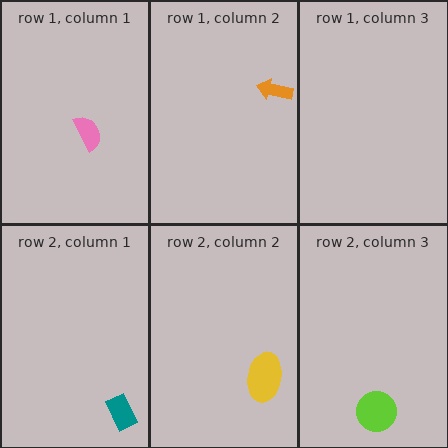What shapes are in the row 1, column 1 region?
The pink semicircle.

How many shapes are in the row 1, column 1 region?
1.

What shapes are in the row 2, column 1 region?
The teal rectangle.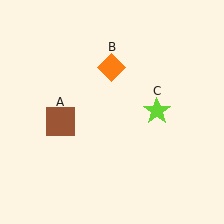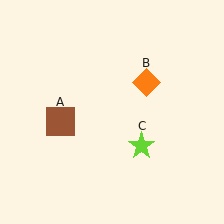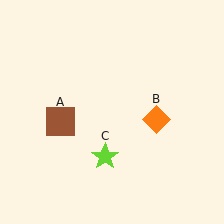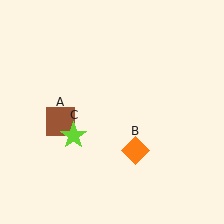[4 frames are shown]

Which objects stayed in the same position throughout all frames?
Brown square (object A) remained stationary.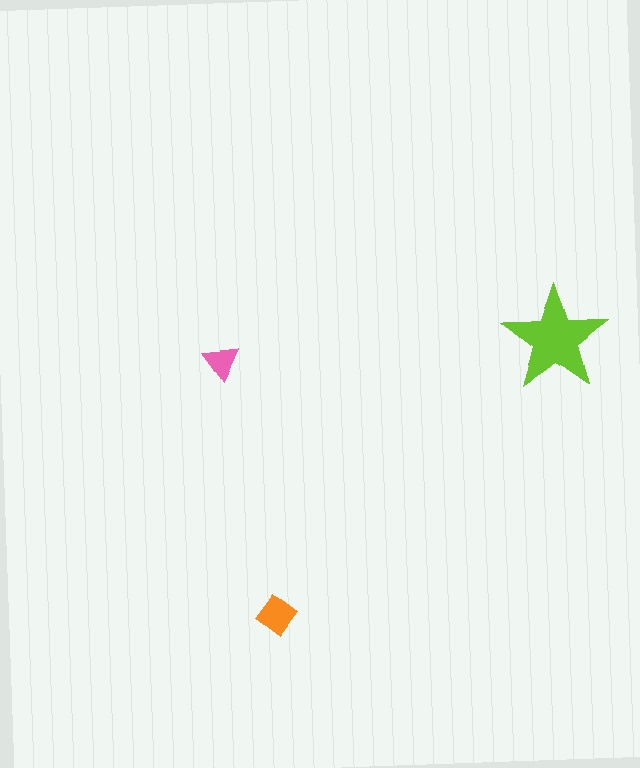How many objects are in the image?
There are 3 objects in the image.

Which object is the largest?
The lime star.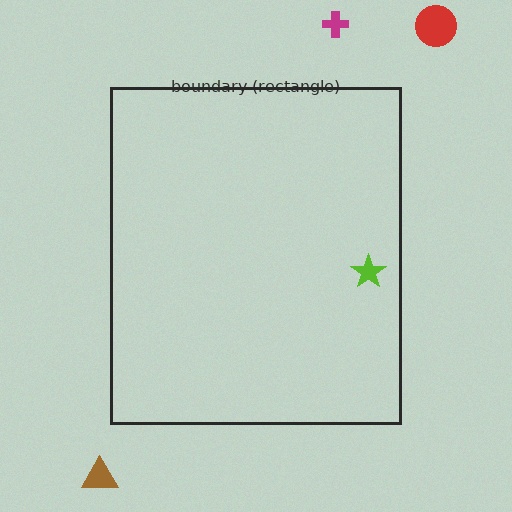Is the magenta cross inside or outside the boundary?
Outside.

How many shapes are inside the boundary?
1 inside, 3 outside.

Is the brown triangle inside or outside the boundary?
Outside.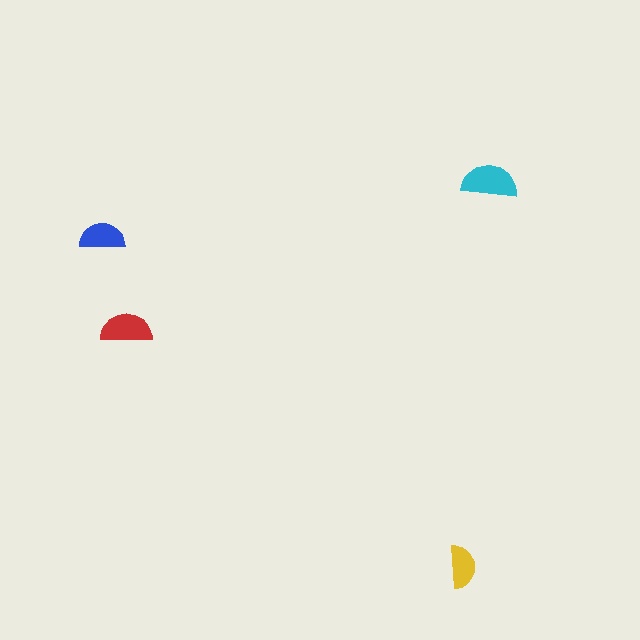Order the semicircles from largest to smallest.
the cyan one, the red one, the blue one, the yellow one.